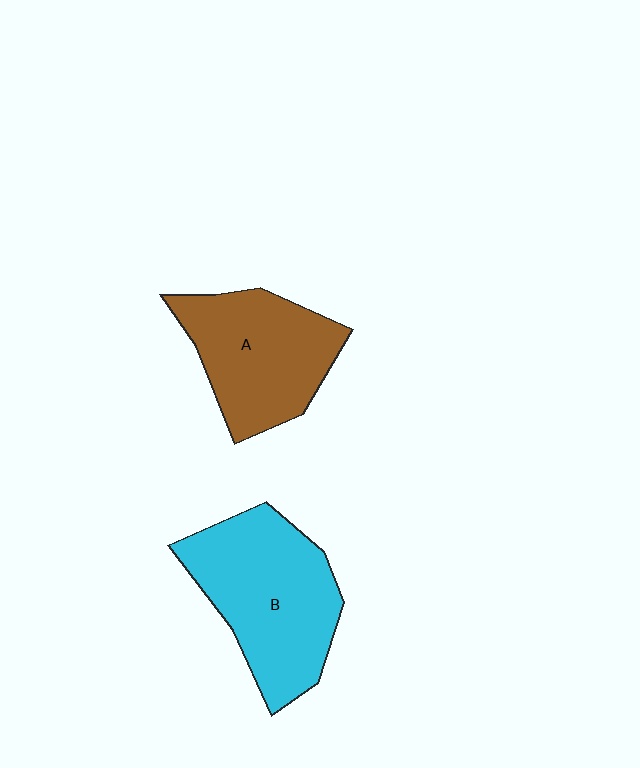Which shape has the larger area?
Shape B (cyan).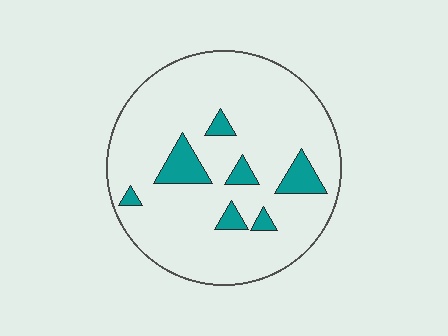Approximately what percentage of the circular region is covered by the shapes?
Approximately 10%.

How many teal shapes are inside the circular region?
7.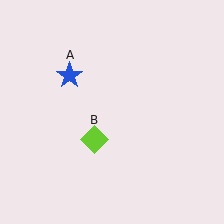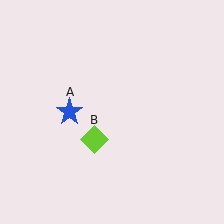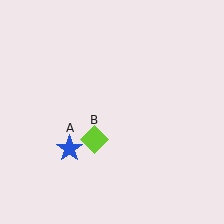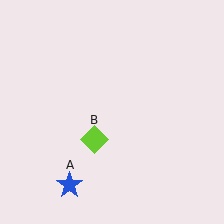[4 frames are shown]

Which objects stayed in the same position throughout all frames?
Lime diamond (object B) remained stationary.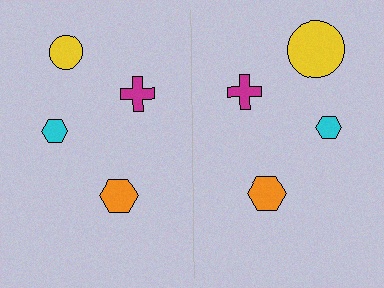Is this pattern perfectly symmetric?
No, the pattern is not perfectly symmetric. The yellow circle on the right side has a different size than its mirror counterpart.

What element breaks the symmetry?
The yellow circle on the right side has a different size than its mirror counterpart.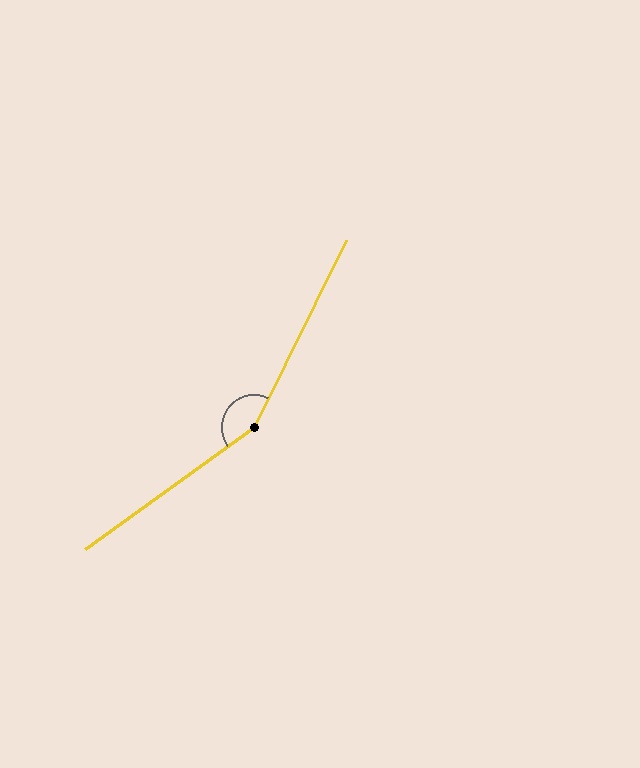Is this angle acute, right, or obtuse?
It is obtuse.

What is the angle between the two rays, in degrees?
Approximately 152 degrees.